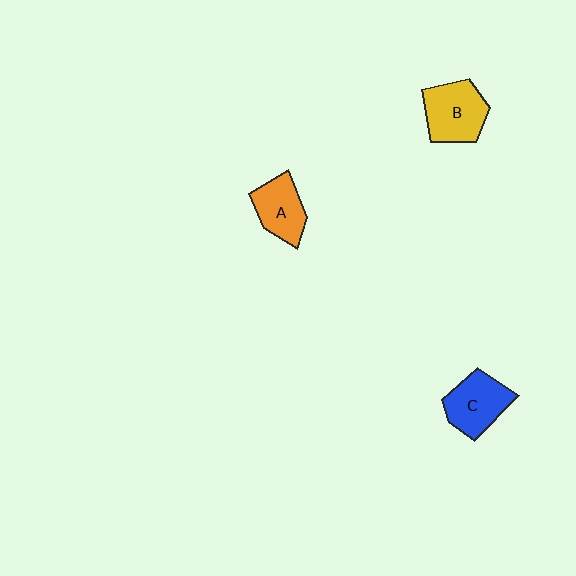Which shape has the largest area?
Shape B (yellow).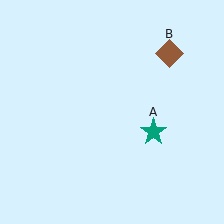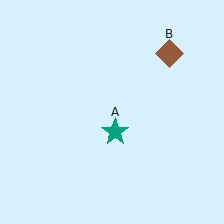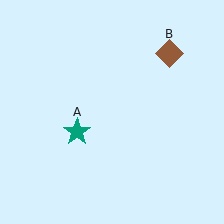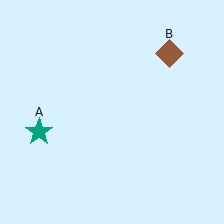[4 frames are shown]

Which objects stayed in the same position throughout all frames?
Brown diamond (object B) remained stationary.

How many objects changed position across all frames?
1 object changed position: teal star (object A).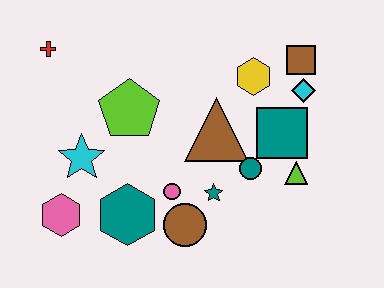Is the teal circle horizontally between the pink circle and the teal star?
No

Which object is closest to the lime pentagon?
The cyan star is closest to the lime pentagon.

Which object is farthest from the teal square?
The red cross is farthest from the teal square.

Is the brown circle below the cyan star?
Yes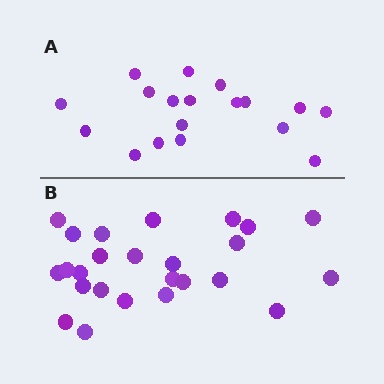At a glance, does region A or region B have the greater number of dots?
Region B (the bottom region) has more dots.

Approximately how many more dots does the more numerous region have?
Region B has roughly 8 or so more dots than region A.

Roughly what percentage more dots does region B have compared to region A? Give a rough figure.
About 40% more.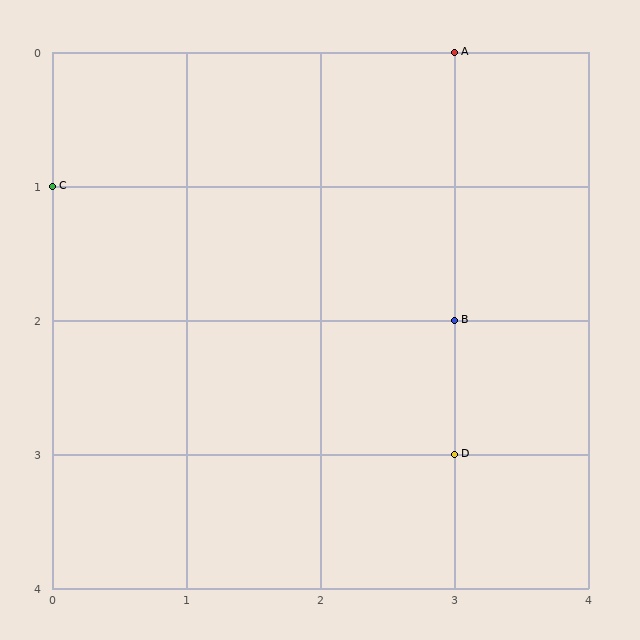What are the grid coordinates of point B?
Point B is at grid coordinates (3, 2).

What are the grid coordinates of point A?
Point A is at grid coordinates (3, 0).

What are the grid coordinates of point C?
Point C is at grid coordinates (0, 1).